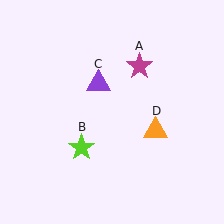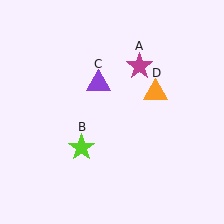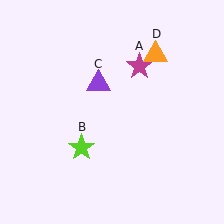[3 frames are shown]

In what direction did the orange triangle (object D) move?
The orange triangle (object D) moved up.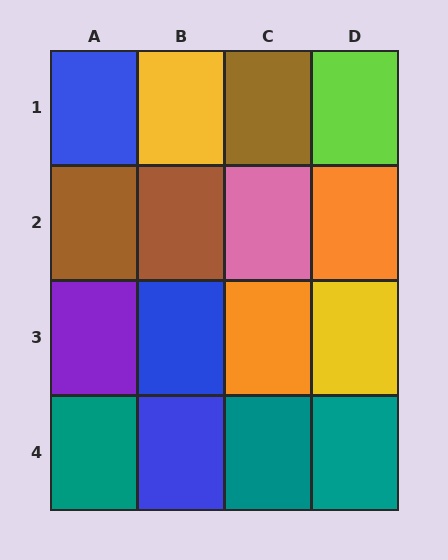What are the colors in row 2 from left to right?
Brown, brown, pink, orange.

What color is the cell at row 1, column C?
Brown.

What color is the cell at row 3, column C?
Orange.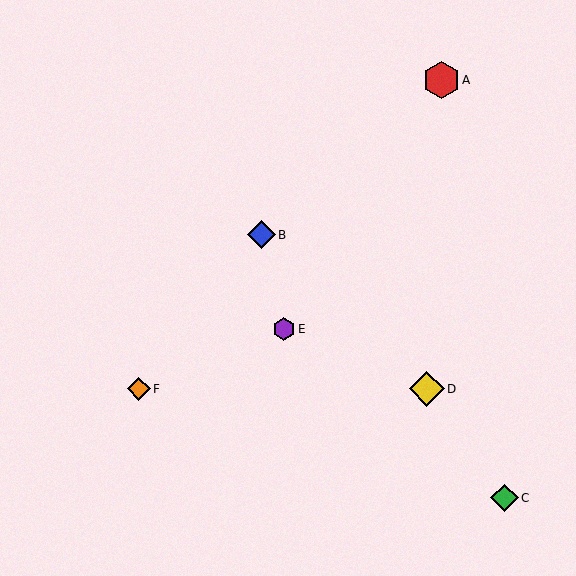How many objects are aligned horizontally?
2 objects (D, F) are aligned horizontally.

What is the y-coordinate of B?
Object B is at y≈235.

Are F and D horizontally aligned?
Yes, both are at y≈389.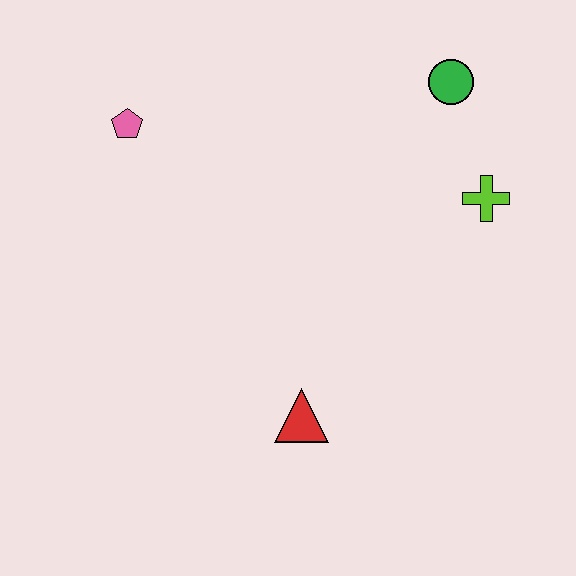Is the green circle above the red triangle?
Yes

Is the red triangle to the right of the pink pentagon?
Yes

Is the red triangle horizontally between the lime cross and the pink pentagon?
Yes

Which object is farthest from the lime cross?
The pink pentagon is farthest from the lime cross.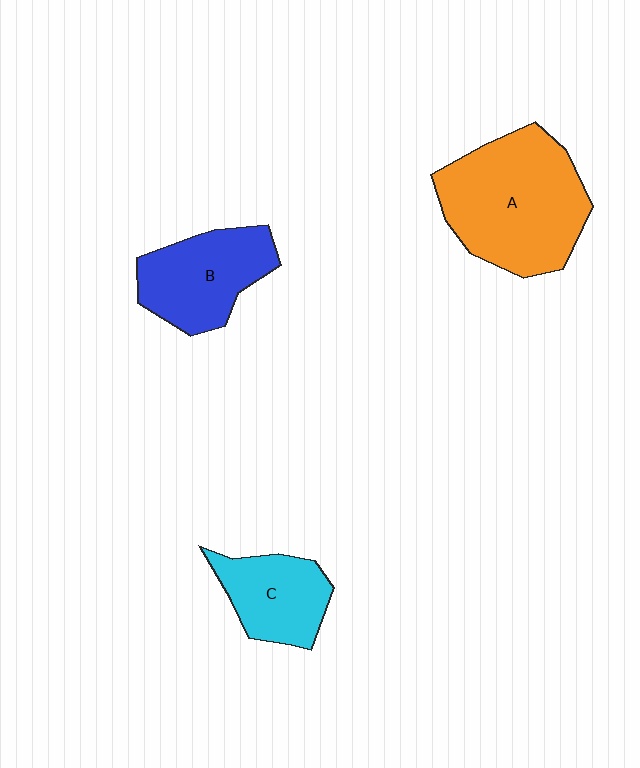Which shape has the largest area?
Shape A (orange).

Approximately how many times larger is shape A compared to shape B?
Approximately 1.6 times.